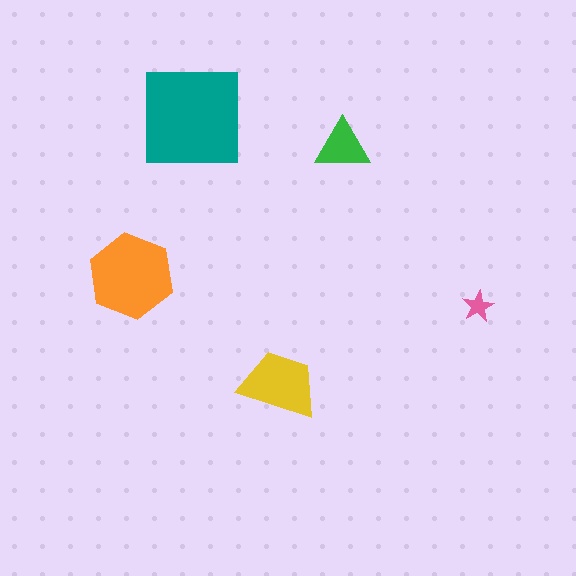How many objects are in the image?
There are 5 objects in the image.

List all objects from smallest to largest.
The pink star, the green triangle, the yellow trapezoid, the orange hexagon, the teal square.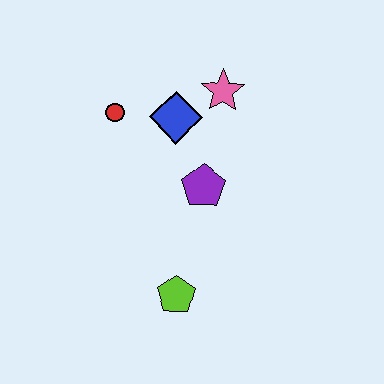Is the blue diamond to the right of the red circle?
Yes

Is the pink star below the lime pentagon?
No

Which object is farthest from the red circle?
The lime pentagon is farthest from the red circle.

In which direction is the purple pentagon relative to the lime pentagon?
The purple pentagon is above the lime pentagon.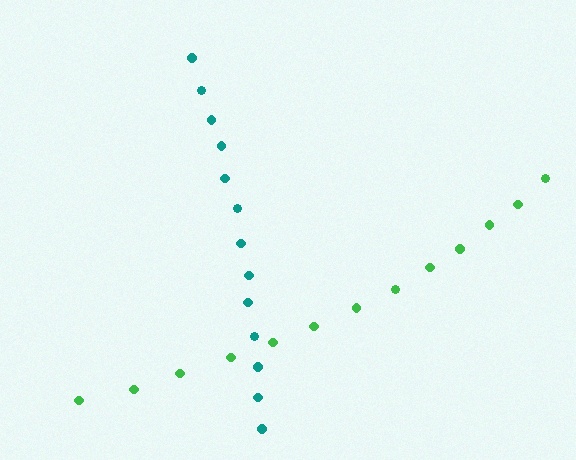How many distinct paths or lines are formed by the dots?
There are 2 distinct paths.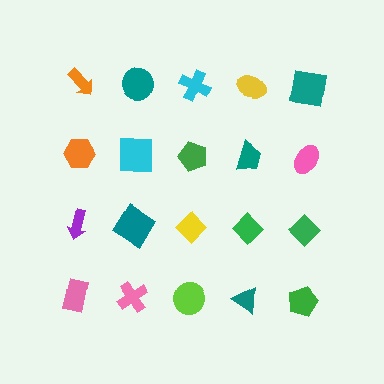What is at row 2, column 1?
An orange hexagon.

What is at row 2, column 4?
A teal trapezoid.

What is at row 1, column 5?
A teal square.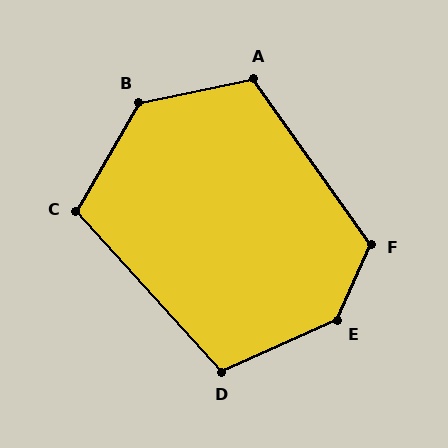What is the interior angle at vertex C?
Approximately 108 degrees (obtuse).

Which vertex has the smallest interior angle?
D, at approximately 108 degrees.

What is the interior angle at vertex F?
Approximately 121 degrees (obtuse).